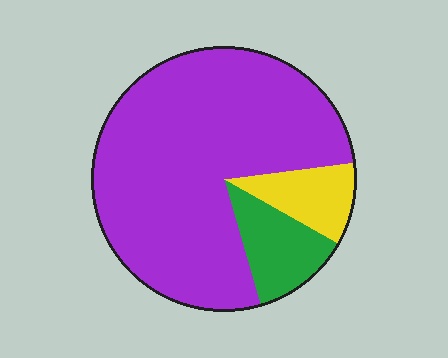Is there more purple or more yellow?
Purple.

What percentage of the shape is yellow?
Yellow takes up less than a quarter of the shape.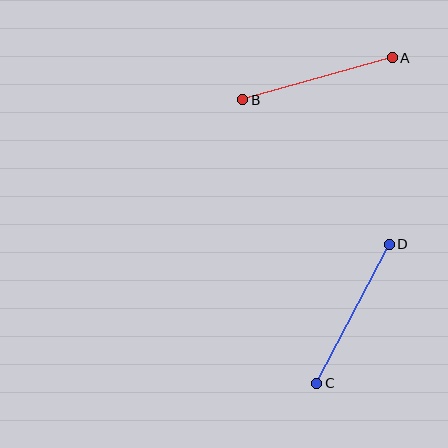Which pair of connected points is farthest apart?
Points C and D are farthest apart.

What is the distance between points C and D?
The distance is approximately 157 pixels.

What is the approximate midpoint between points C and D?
The midpoint is at approximately (353, 314) pixels.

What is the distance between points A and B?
The distance is approximately 155 pixels.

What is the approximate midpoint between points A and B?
The midpoint is at approximately (317, 79) pixels.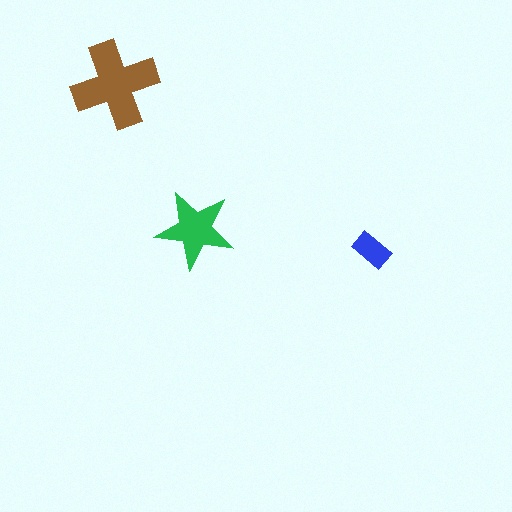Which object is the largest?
The brown cross.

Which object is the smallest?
The blue rectangle.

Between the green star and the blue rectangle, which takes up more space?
The green star.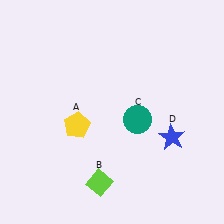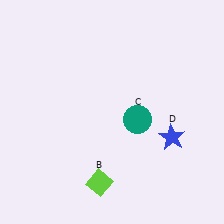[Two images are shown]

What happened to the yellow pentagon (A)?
The yellow pentagon (A) was removed in Image 2. It was in the bottom-left area of Image 1.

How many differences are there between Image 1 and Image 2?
There is 1 difference between the two images.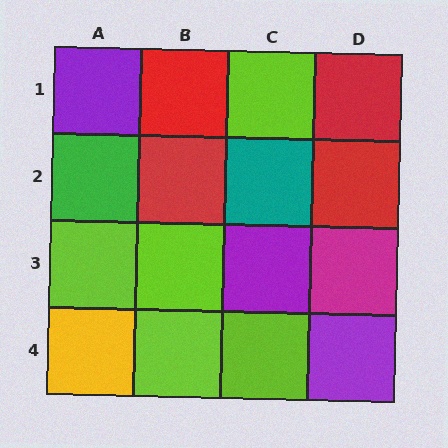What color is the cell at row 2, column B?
Red.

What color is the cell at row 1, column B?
Red.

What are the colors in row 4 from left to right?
Yellow, lime, lime, purple.